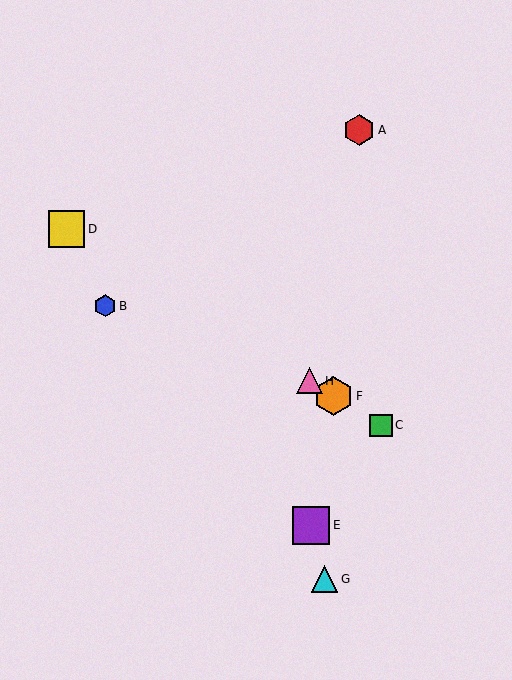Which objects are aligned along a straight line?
Objects C, D, F, H are aligned along a straight line.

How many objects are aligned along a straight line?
4 objects (C, D, F, H) are aligned along a straight line.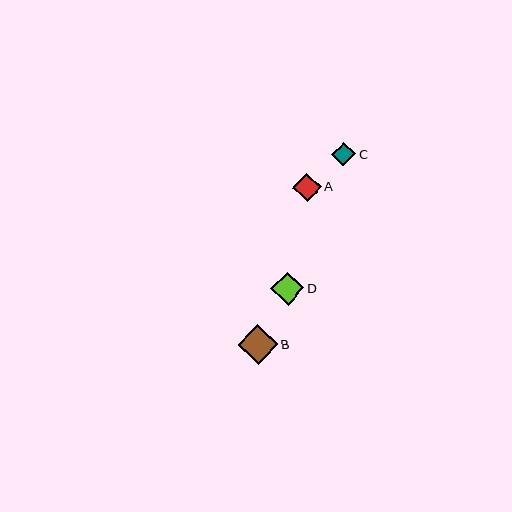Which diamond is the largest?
Diamond B is the largest with a size of approximately 40 pixels.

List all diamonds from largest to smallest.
From largest to smallest: B, D, A, C.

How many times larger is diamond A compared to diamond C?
Diamond A is approximately 1.2 times the size of diamond C.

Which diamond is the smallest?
Diamond C is the smallest with a size of approximately 24 pixels.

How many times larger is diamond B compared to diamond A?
Diamond B is approximately 1.4 times the size of diamond A.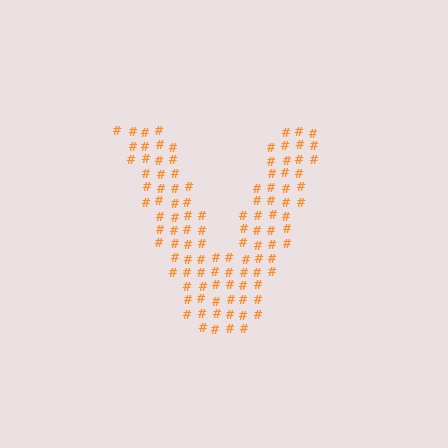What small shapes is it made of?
It is made of small hash symbols.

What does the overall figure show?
The overall figure shows the letter V.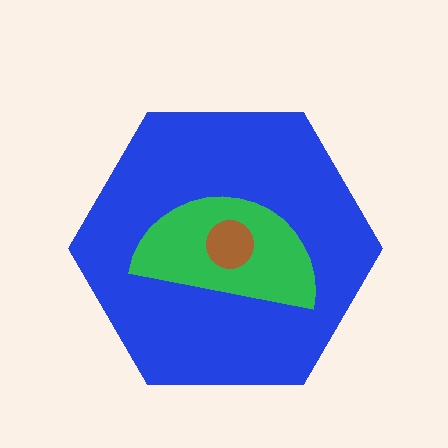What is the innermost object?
The brown circle.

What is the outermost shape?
The blue hexagon.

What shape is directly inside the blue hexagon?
The green semicircle.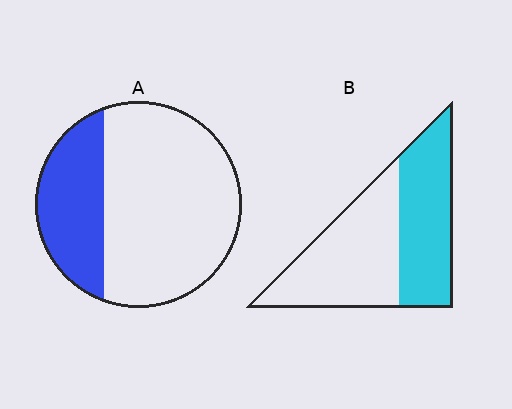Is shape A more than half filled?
No.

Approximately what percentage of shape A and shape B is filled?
A is approximately 30% and B is approximately 45%.